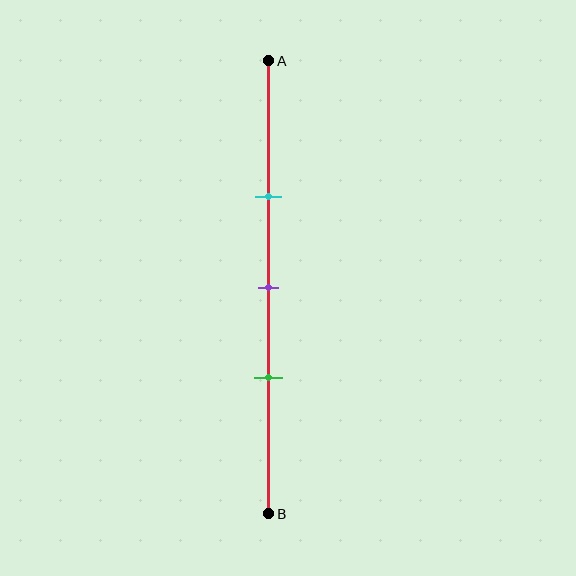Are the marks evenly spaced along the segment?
Yes, the marks are approximately evenly spaced.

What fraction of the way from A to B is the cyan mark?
The cyan mark is approximately 30% (0.3) of the way from A to B.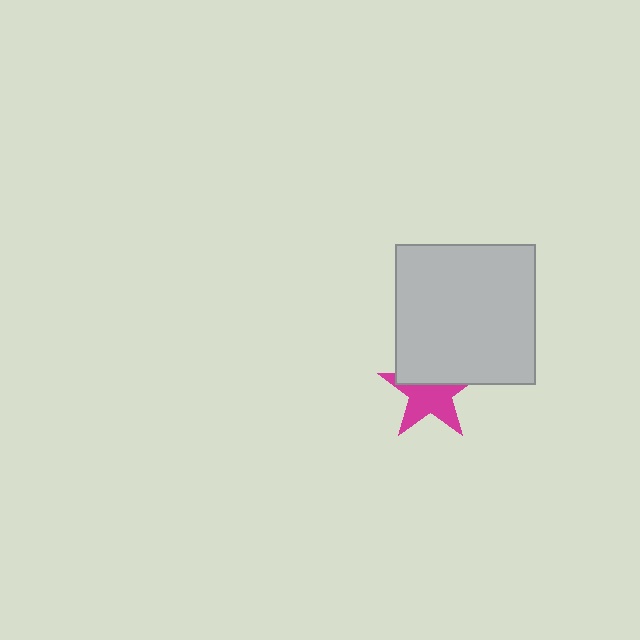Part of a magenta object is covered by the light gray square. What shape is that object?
It is a star.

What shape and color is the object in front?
The object in front is a light gray square.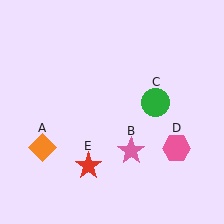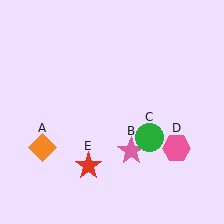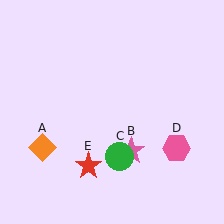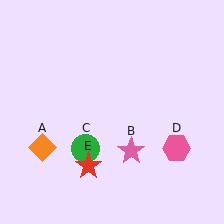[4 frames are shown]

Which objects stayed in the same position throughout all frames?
Orange diamond (object A) and pink star (object B) and pink hexagon (object D) and red star (object E) remained stationary.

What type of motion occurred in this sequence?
The green circle (object C) rotated clockwise around the center of the scene.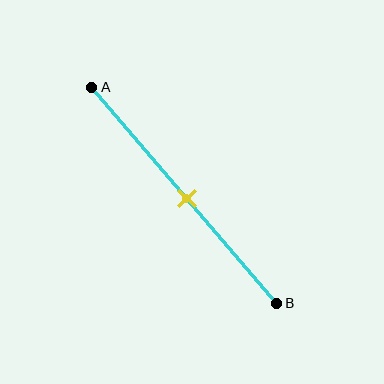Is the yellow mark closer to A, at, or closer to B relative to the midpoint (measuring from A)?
The yellow mark is approximately at the midpoint of segment AB.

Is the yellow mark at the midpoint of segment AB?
Yes, the mark is approximately at the midpoint.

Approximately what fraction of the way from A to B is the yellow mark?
The yellow mark is approximately 50% of the way from A to B.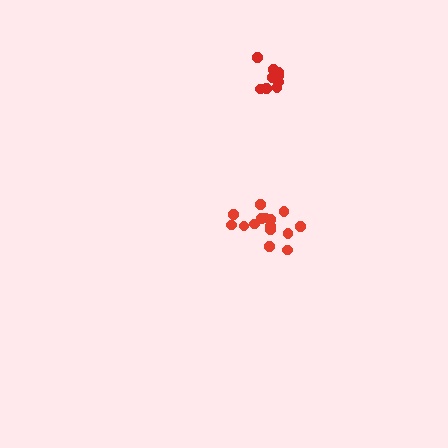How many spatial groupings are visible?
There are 2 spatial groupings.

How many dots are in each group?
Group 1: 11 dots, Group 2: 15 dots (26 total).